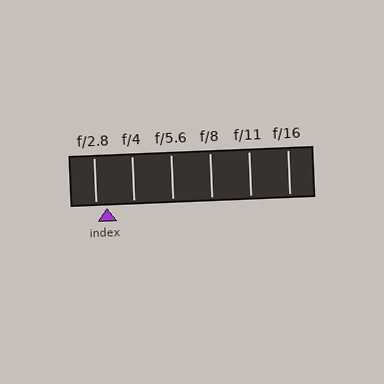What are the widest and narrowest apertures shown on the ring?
The widest aperture shown is f/2.8 and the narrowest is f/16.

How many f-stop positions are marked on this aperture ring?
There are 6 f-stop positions marked.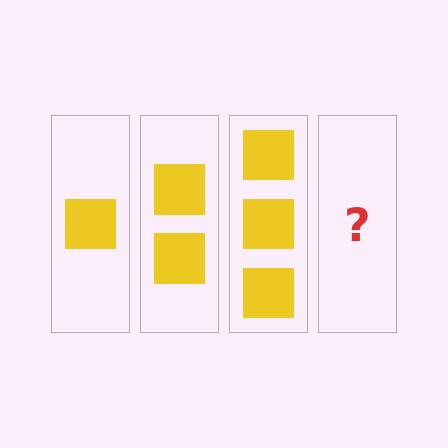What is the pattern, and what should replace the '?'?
The pattern is that each step adds one more square. The '?' should be 4 squares.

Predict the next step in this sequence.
The next step is 4 squares.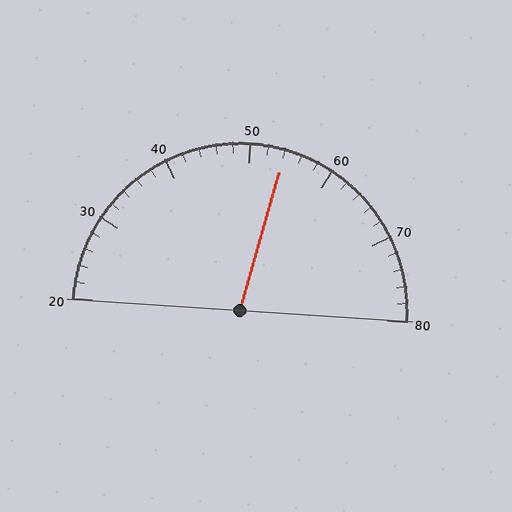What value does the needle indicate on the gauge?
The needle indicates approximately 54.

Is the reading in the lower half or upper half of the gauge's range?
The reading is in the upper half of the range (20 to 80).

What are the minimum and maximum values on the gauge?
The gauge ranges from 20 to 80.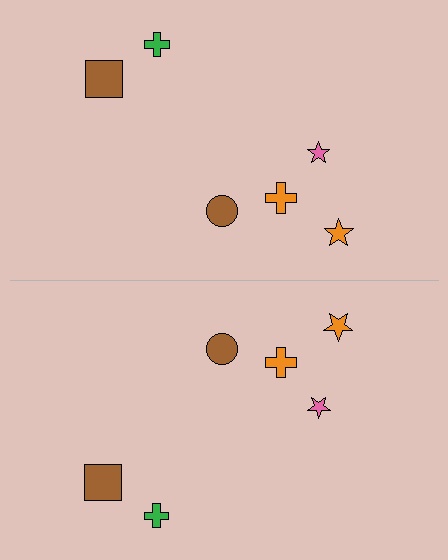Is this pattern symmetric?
Yes, this pattern has bilateral (reflection) symmetry.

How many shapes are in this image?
There are 12 shapes in this image.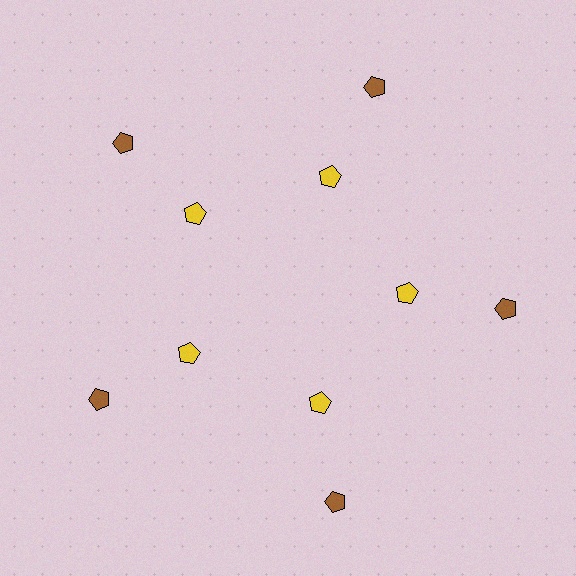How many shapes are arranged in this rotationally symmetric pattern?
There are 10 shapes, arranged in 5 groups of 2.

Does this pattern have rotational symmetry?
Yes, this pattern has 5-fold rotational symmetry. It looks the same after rotating 72 degrees around the center.